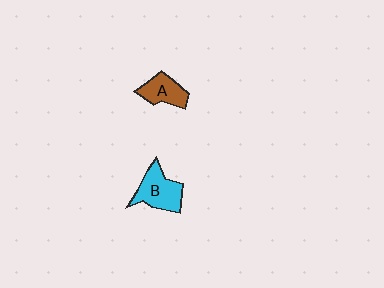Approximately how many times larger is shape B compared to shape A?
Approximately 1.4 times.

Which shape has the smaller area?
Shape A (brown).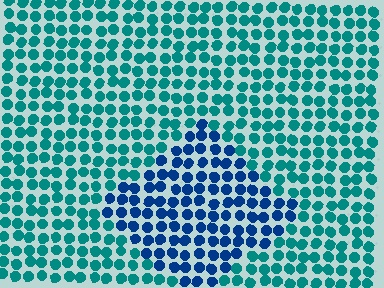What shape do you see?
I see a diamond.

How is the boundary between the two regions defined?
The boundary is defined purely by a slight shift in hue (about 39 degrees). Spacing, size, and orientation are identical on both sides.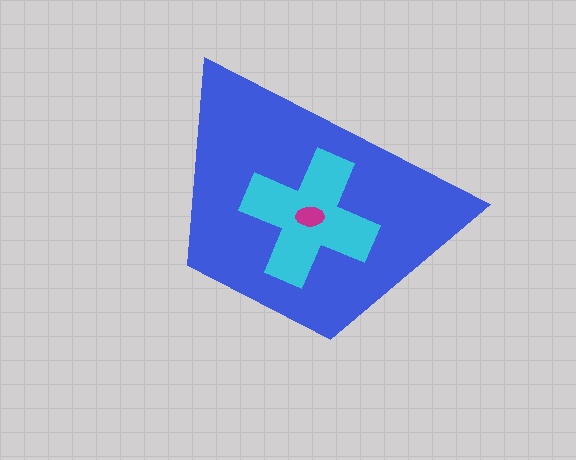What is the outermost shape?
The blue trapezoid.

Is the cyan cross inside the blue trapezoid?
Yes.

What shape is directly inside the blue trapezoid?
The cyan cross.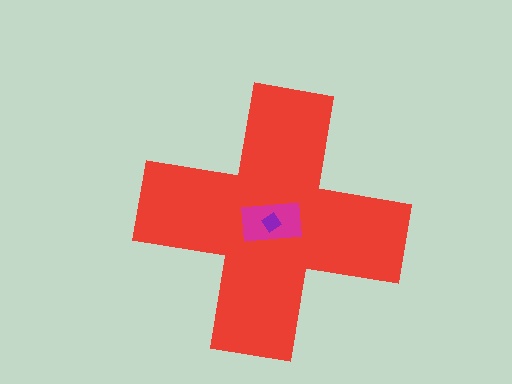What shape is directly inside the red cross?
The magenta rectangle.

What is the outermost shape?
The red cross.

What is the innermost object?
The purple diamond.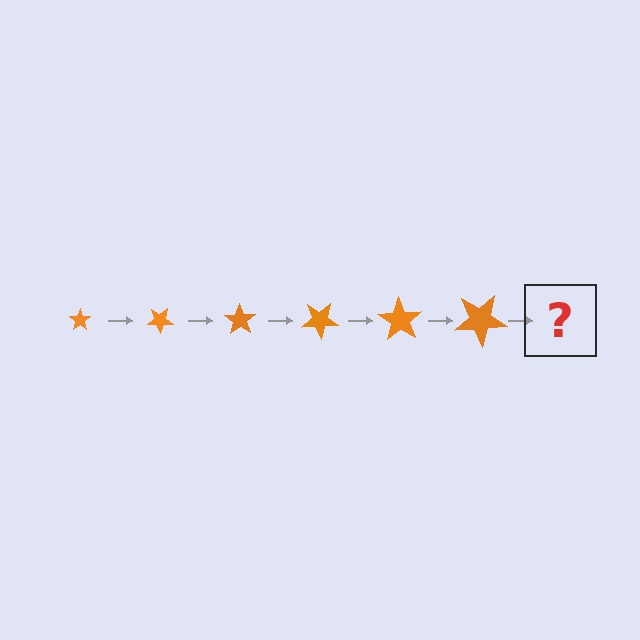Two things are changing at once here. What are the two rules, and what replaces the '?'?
The two rules are that the star grows larger each step and it rotates 35 degrees each step. The '?' should be a star, larger than the previous one and rotated 210 degrees from the start.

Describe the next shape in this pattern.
It should be a star, larger than the previous one and rotated 210 degrees from the start.